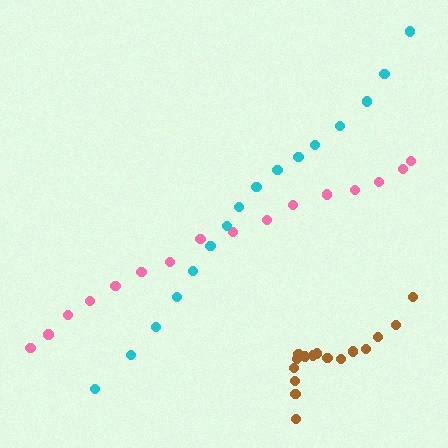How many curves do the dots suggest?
There are 3 distinct paths.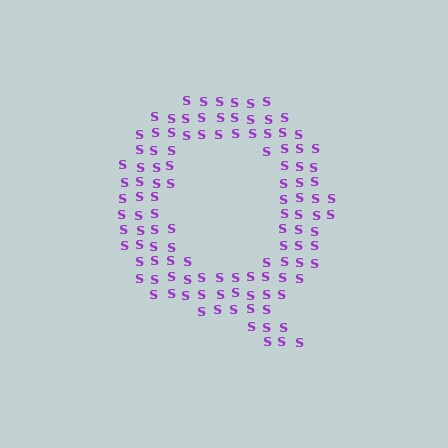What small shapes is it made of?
It is made of small letter S's.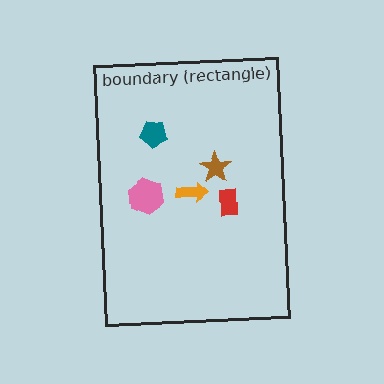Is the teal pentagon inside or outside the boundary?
Inside.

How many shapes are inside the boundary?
5 inside, 0 outside.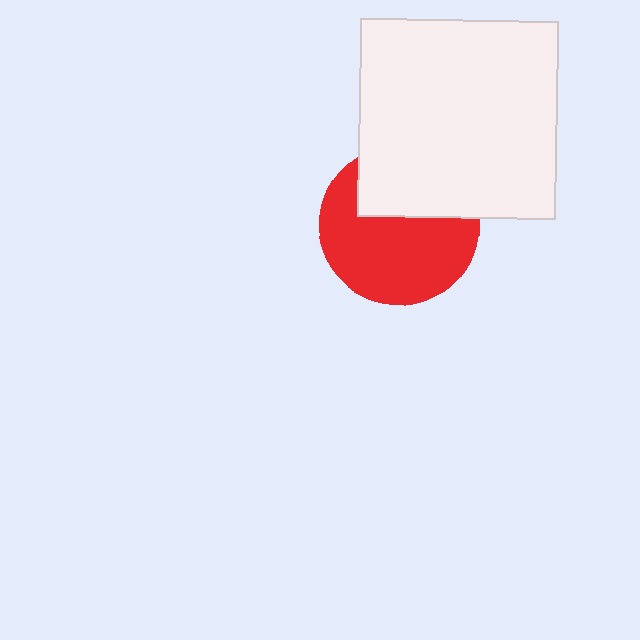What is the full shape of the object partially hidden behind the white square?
The partially hidden object is a red circle.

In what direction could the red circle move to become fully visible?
The red circle could move down. That would shift it out from behind the white square entirely.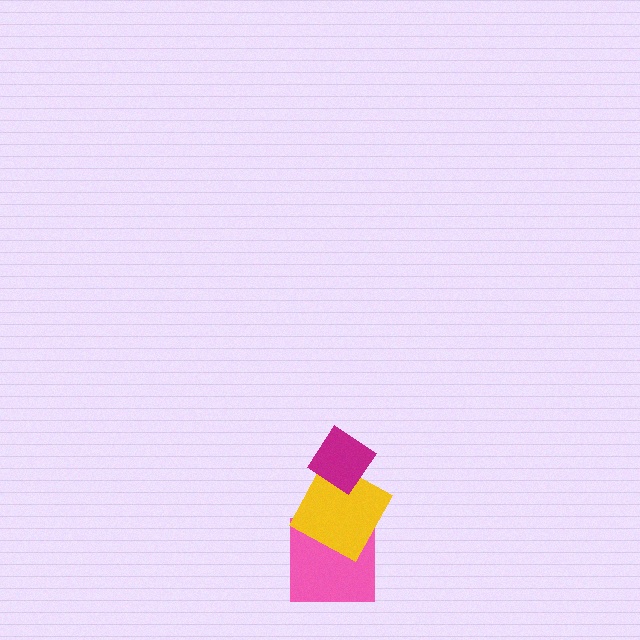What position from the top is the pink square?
The pink square is 3rd from the top.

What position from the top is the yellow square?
The yellow square is 2nd from the top.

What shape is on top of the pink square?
The yellow square is on top of the pink square.